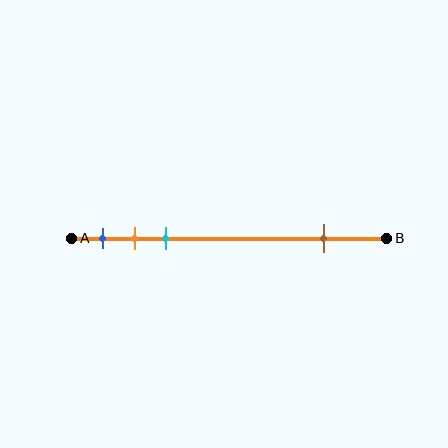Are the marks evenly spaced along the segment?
No, the marks are not evenly spaced.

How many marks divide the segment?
There are 4 marks dividing the segment.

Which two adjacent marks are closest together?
The orange and cyan marks are the closest adjacent pair.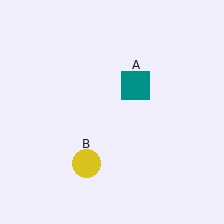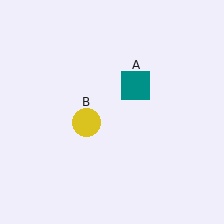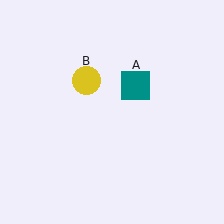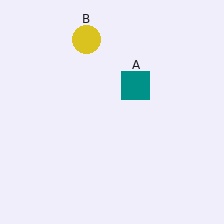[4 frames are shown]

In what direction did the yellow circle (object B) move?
The yellow circle (object B) moved up.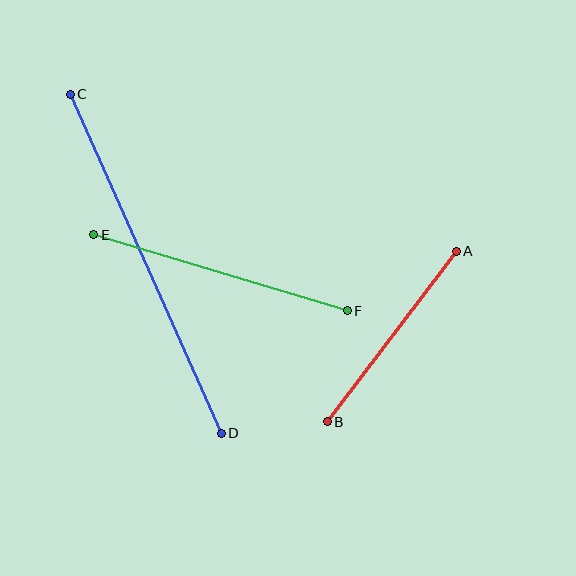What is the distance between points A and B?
The distance is approximately 214 pixels.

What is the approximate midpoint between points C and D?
The midpoint is at approximately (146, 264) pixels.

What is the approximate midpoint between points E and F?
The midpoint is at approximately (220, 273) pixels.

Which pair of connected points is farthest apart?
Points C and D are farthest apart.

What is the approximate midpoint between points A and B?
The midpoint is at approximately (392, 336) pixels.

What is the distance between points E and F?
The distance is approximately 265 pixels.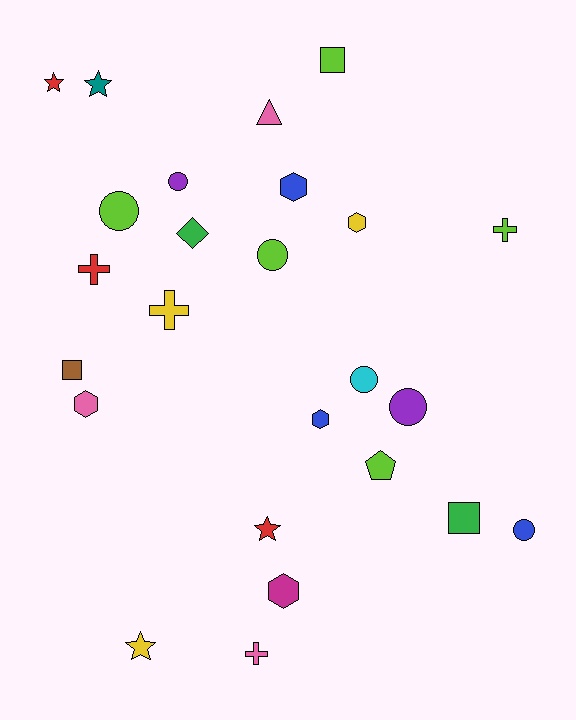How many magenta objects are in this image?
There is 1 magenta object.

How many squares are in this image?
There are 3 squares.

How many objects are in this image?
There are 25 objects.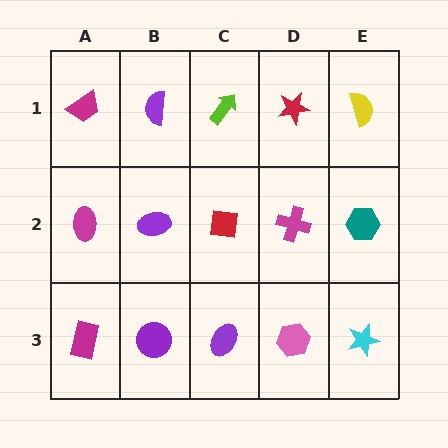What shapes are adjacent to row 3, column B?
A purple ellipse (row 2, column B), a magenta rectangle (row 3, column A), a purple ellipse (row 3, column C).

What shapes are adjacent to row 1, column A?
A magenta ellipse (row 2, column A), a purple semicircle (row 1, column B).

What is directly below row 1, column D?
A magenta cross.